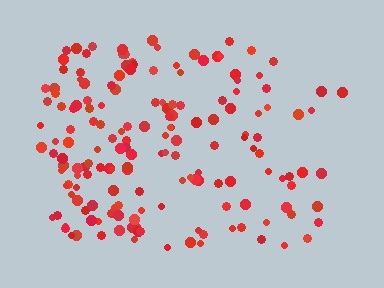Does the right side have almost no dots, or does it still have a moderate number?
Still a moderate number, just noticeably fewer than the left.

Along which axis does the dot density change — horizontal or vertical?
Horizontal.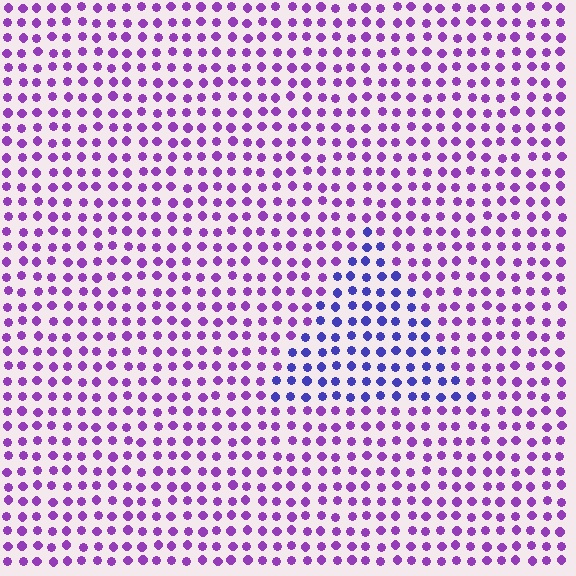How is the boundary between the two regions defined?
The boundary is defined purely by a slight shift in hue (about 39 degrees). Spacing, size, and orientation are identical on both sides.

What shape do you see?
I see a triangle.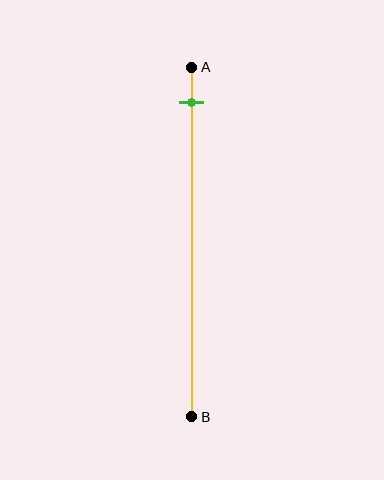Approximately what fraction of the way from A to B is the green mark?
The green mark is approximately 10% of the way from A to B.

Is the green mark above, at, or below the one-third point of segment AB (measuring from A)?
The green mark is above the one-third point of segment AB.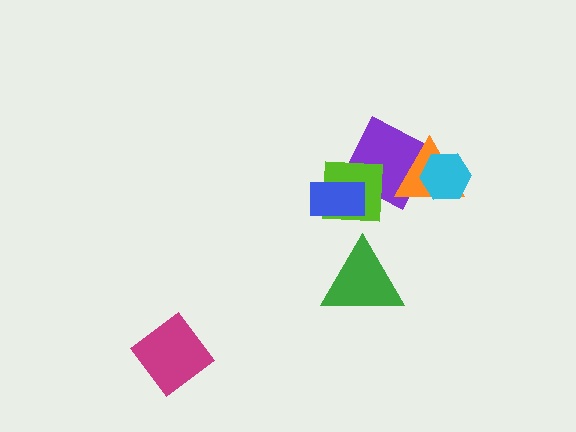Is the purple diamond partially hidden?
Yes, it is partially covered by another shape.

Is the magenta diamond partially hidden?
No, no other shape covers it.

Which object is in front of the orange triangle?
The cyan hexagon is in front of the orange triangle.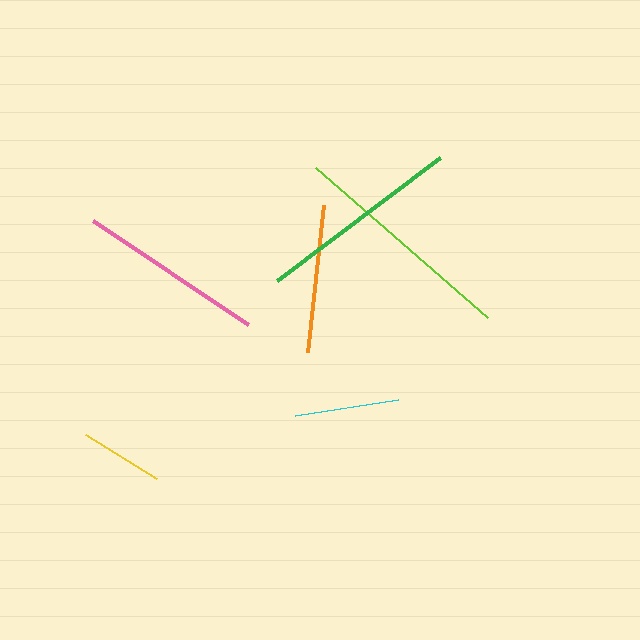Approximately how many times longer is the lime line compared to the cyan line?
The lime line is approximately 2.2 times the length of the cyan line.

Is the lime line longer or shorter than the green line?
The lime line is longer than the green line.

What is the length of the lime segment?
The lime segment is approximately 228 pixels long.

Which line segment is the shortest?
The yellow line is the shortest at approximately 83 pixels.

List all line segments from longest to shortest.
From longest to shortest: lime, green, pink, orange, cyan, yellow.